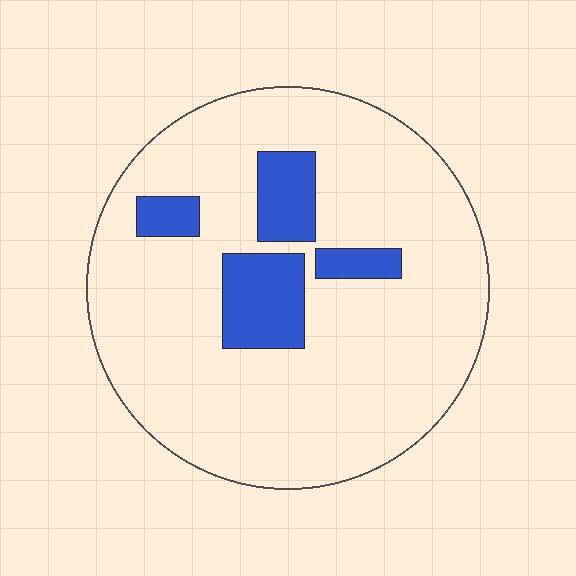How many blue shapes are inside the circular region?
4.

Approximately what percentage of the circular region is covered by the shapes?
Approximately 15%.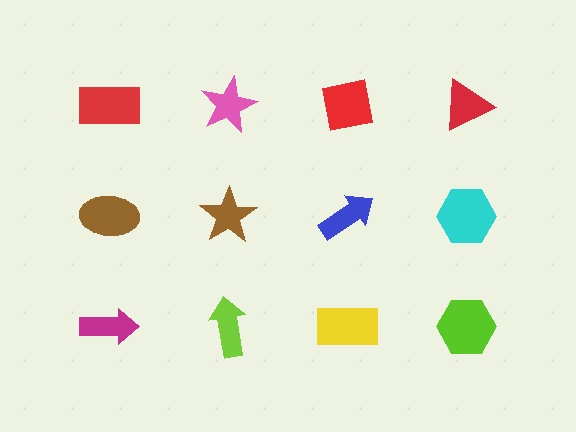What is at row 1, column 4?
A red triangle.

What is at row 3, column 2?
A lime arrow.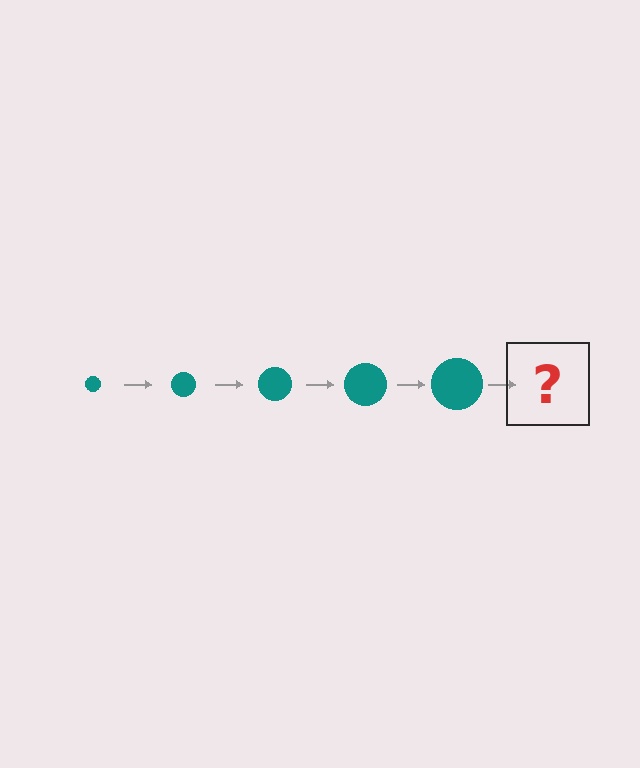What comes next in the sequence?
The next element should be a teal circle, larger than the previous one.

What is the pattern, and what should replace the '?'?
The pattern is that the circle gets progressively larger each step. The '?' should be a teal circle, larger than the previous one.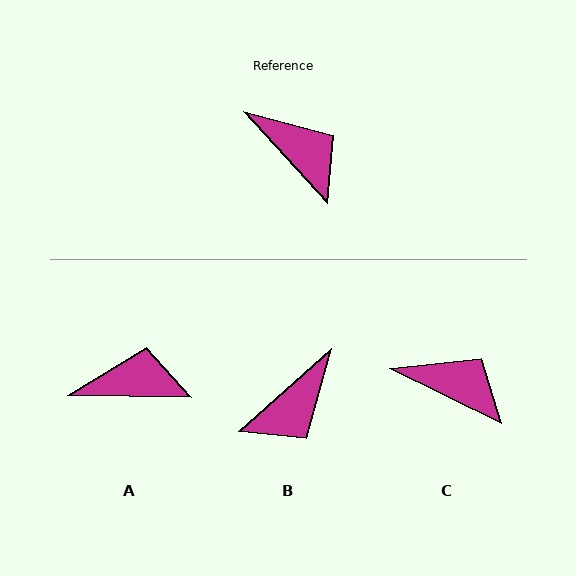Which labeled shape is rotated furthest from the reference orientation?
B, about 91 degrees away.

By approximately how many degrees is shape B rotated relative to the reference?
Approximately 91 degrees clockwise.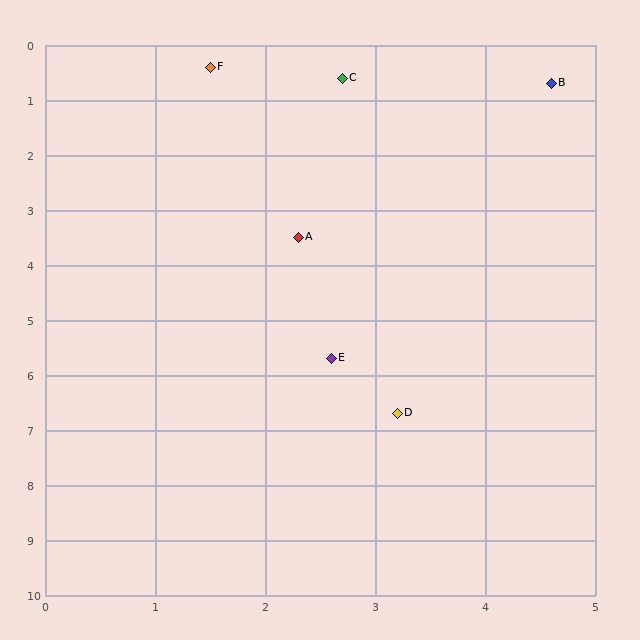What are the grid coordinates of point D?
Point D is at approximately (3.2, 6.7).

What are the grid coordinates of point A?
Point A is at approximately (2.3, 3.5).